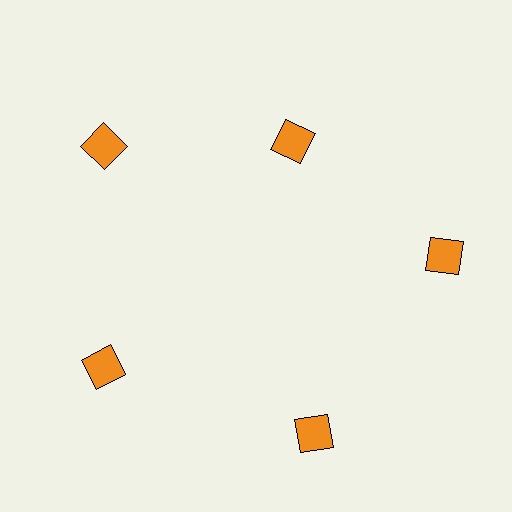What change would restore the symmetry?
The symmetry would be restored by moving it outward, back onto the ring so that all 5 squares sit at equal angles and equal distance from the center.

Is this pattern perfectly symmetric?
No. The 5 orange squares are arranged in a ring, but one element near the 1 o'clock position is pulled inward toward the center, breaking the 5-fold rotational symmetry.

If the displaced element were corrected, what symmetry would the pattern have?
It would have 5-fold rotational symmetry — the pattern would map onto itself every 72 degrees.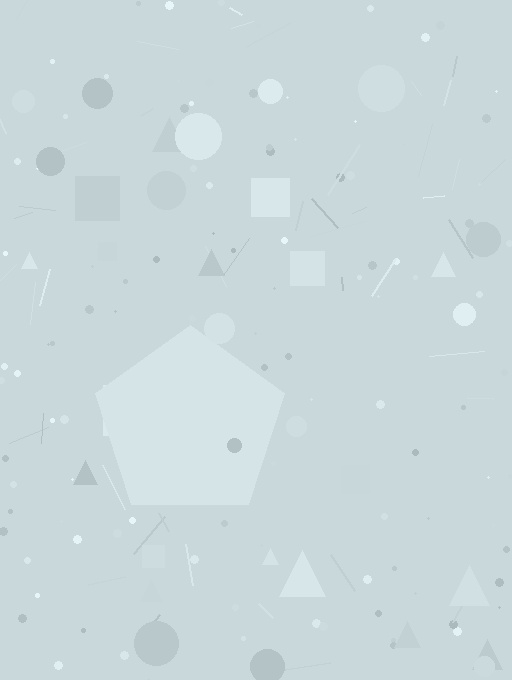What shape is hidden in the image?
A pentagon is hidden in the image.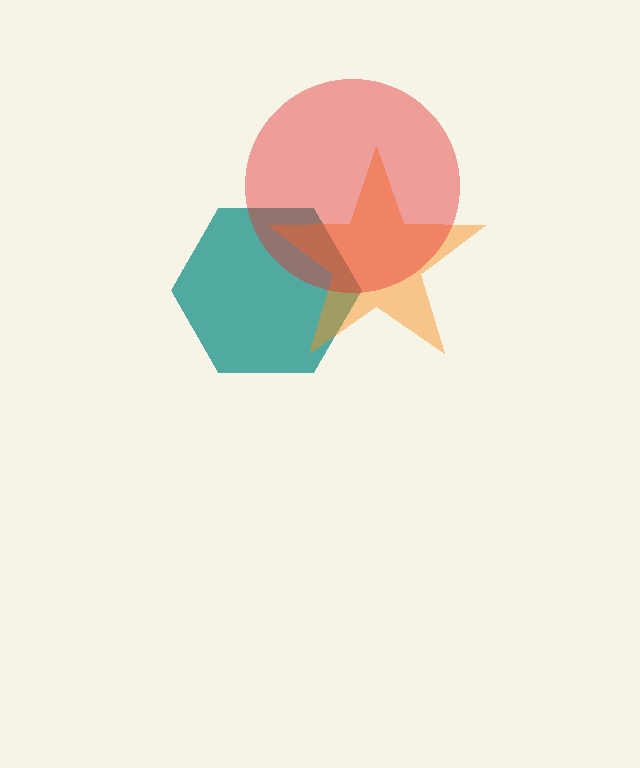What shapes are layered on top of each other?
The layered shapes are: a teal hexagon, an orange star, a red circle.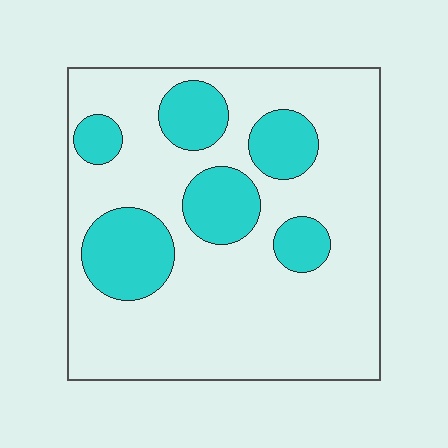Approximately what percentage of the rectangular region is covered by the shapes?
Approximately 25%.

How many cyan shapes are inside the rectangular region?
6.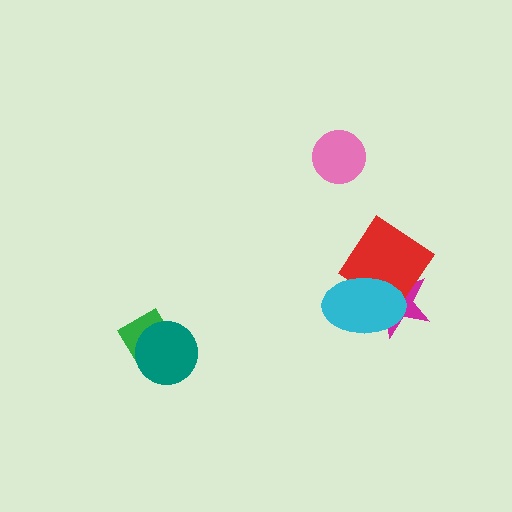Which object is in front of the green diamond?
The teal circle is in front of the green diamond.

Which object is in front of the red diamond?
The cyan ellipse is in front of the red diamond.